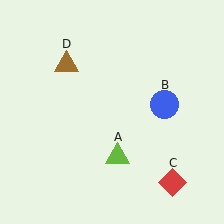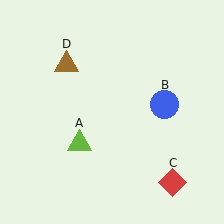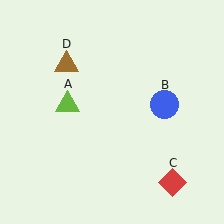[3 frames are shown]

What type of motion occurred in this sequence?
The lime triangle (object A) rotated clockwise around the center of the scene.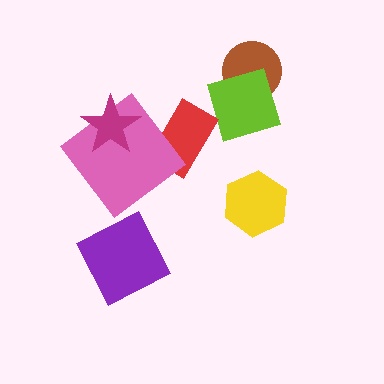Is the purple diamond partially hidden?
No, no other shape covers it.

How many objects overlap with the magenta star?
1 object overlaps with the magenta star.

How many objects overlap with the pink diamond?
2 objects overlap with the pink diamond.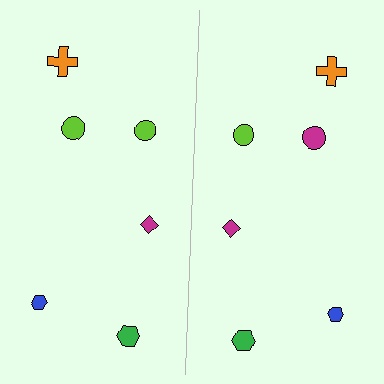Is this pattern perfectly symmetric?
No, the pattern is not perfectly symmetric. The magenta circle on the right side breaks the symmetry — its mirror counterpart is lime.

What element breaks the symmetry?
The magenta circle on the right side breaks the symmetry — its mirror counterpart is lime.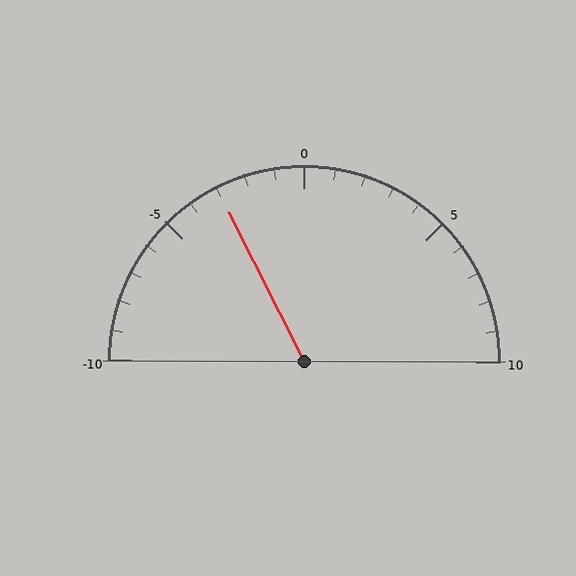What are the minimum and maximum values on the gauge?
The gauge ranges from -10 to 10.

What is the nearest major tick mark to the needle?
The nearest major tick mark is -5.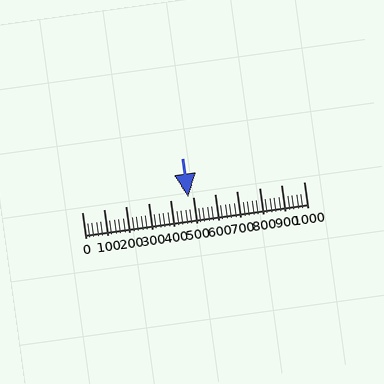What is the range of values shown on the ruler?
The ruler shows values from 0 to 1000.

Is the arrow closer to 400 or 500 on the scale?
The arrow is closer to 500.